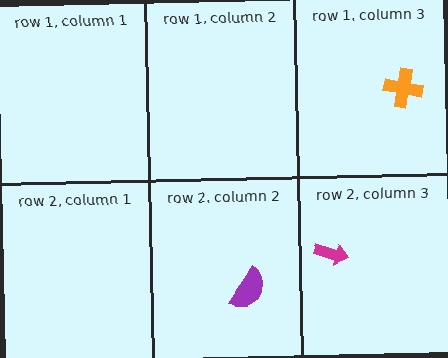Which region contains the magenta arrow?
The row 2, column 3 region.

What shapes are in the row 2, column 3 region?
The magenta arrow.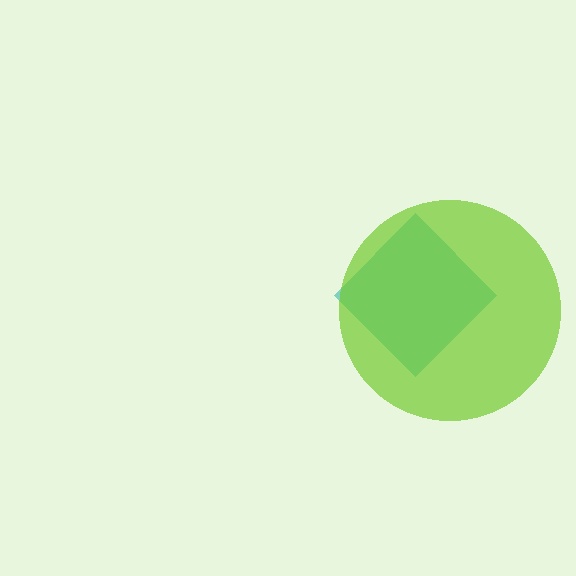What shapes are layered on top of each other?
The layered shapes are: a teal diamond, a lime circle.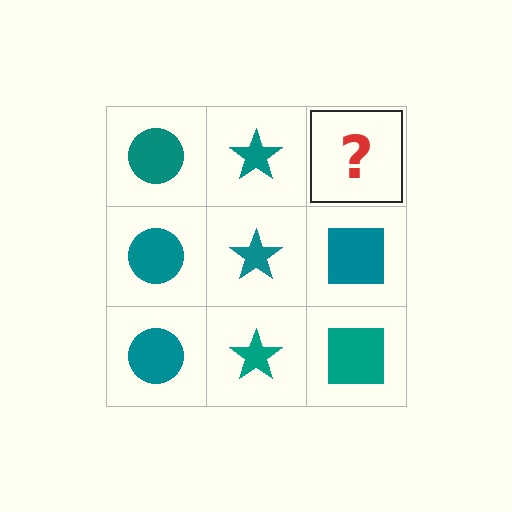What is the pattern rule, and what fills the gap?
The rule is that each column has a consistent shape. The gap should be filled with a teal square.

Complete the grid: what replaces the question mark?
The question mark should be replaced with a teal square.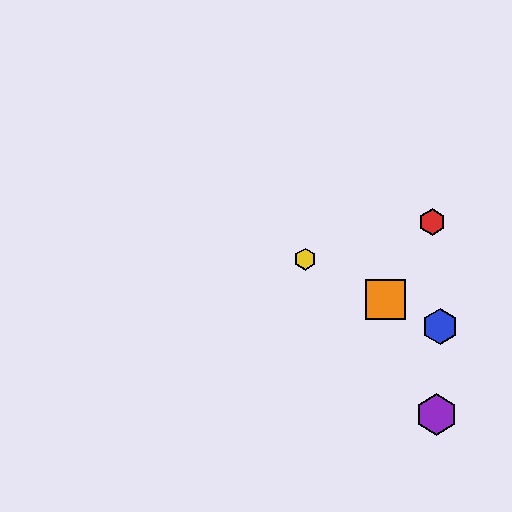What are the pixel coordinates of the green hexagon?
The green hexagon is at (386, 300).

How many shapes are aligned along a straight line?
4 shapes (the blue hexagon, the green hexagon, the yellow hexagon, the orange square) are aligned along a straight line.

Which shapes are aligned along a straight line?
The blue hexagon, the green hexagon, the yellow hexagon, the orange square are aligned along a straight line.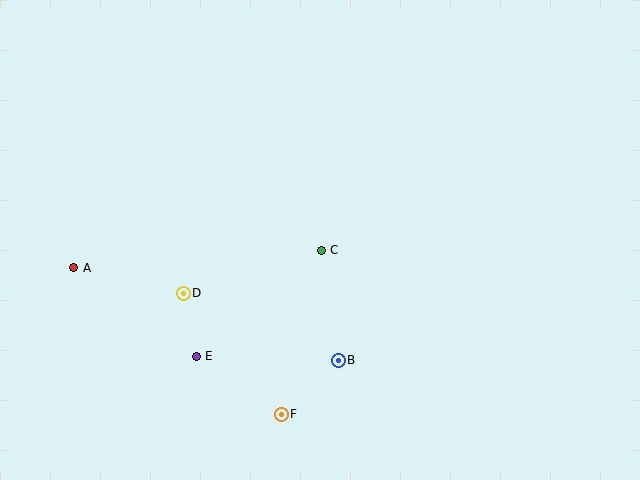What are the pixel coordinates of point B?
Point B is at (338, 360).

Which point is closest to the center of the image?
Point C at (321, 250) is closest to the center.